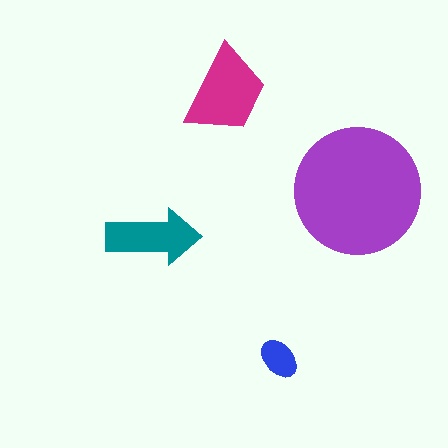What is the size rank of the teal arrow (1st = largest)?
3rd.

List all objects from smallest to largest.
The blue ellipse, the teal arrow, the magenta trapezoid, the purple circle.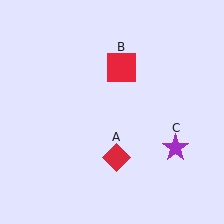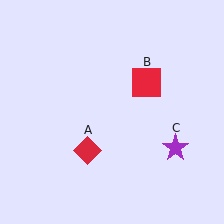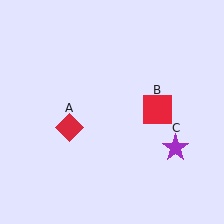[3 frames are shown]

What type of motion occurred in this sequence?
The red diamond (object A), red square (object B) rotated clockwise around the center of the scene.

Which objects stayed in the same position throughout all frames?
Purple star (object C) remained stationary.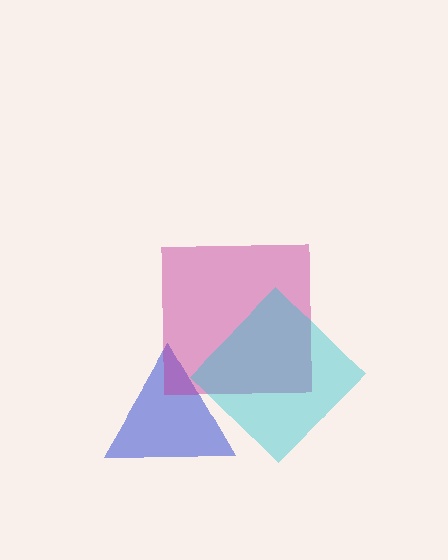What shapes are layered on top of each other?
The layered shapes are: a blue triangle, a magenta square, a cyan diamond.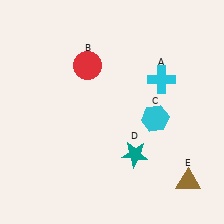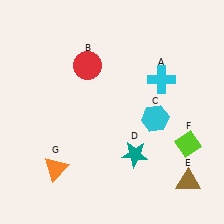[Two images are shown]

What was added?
A lime diamond (F), an orange triangle (G) were added in Image 2.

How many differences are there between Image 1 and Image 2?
There are 2 differences between the two images.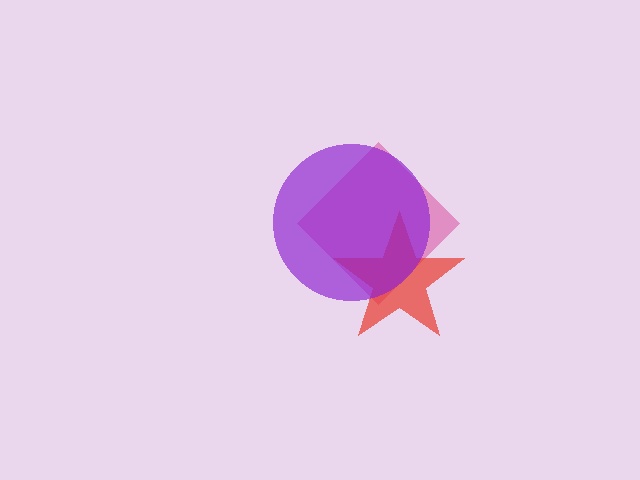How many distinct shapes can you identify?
There are 3 distinct shapes: a pink diamond, a red star, a purple circle.